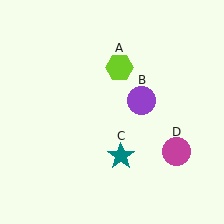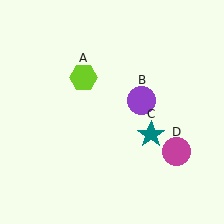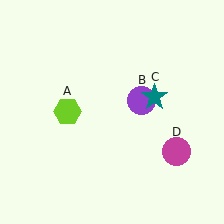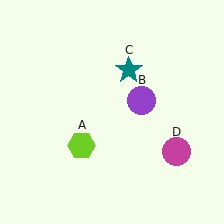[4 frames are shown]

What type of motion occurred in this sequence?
The lime hexagon (object A), teal star (object C) rotated counterclockwise around the center of the scene.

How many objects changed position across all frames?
2 objects changed position: lime hexagon (object A), teal star (object C).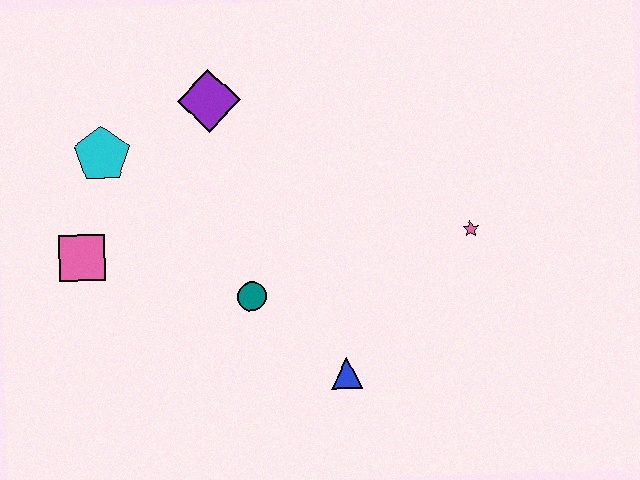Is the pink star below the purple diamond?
Yes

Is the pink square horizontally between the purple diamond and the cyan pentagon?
No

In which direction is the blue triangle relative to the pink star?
The blue triangle is below the pink star.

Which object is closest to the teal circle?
The blue triangle is closest to the teal circle.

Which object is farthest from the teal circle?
The pink star is farthest from the teal circle.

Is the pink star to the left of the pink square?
No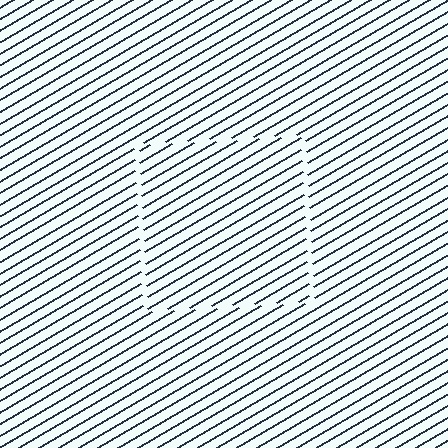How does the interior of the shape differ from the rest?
The interior of the shape contains the same grating, shifted by half a period — the contour is defined by the phase discontinuity where line-ends from the inner and outer gratings abut.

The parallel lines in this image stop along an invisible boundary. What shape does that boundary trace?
An illusory square. The interior of the shape contains the same grating, shifted by half a period — the contour is defined by the phase discontinuity where line-ends from the inner and outer gratings abut.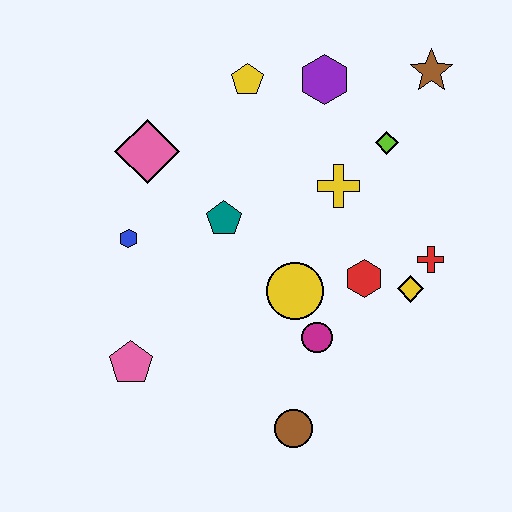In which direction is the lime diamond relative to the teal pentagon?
The lime diamond is to the right of the teal pentagon.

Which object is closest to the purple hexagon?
The yellow pentagon is closest to the purple hexagon.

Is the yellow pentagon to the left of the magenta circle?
Yes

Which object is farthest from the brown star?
The pink pentagon is farthest from the brown star.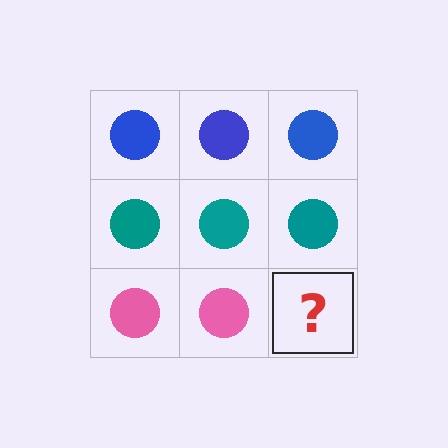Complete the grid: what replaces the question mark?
The question mark should be replaced with a pink circle.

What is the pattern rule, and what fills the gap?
The rule is that each row has a consistent color. The gap should be filled with a pink circle.